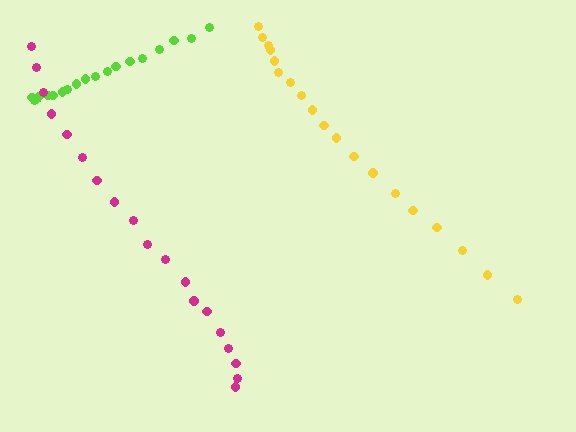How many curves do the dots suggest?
There are 3 distinct paths.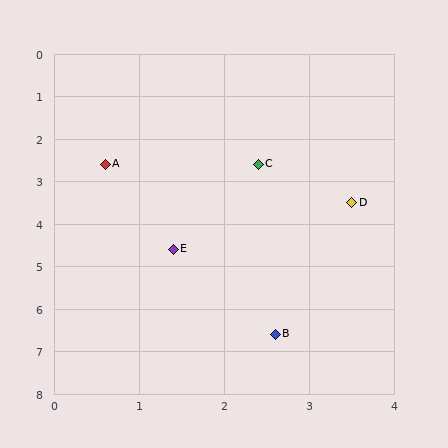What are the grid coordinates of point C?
Point C is at approximately (2.4, 2.6).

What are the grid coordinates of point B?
Point B is at approximately (2.6, 6.6).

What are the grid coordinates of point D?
Point D is at approximately (3.5, 3.5).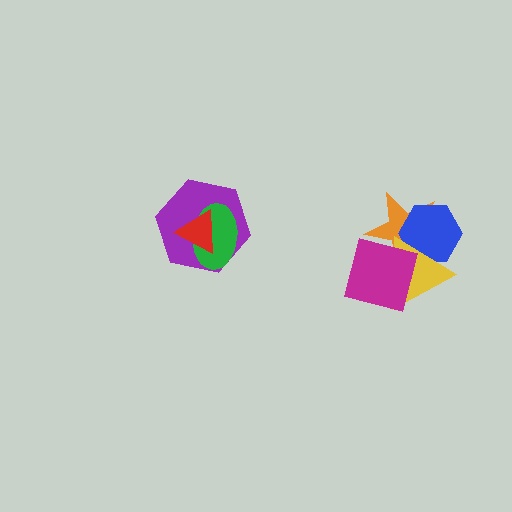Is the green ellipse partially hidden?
Yes, it is partially covered by another shape.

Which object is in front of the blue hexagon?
The yellow triangle is in front of the blue hexagon.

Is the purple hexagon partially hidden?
Yes, it is partially covered by another shape.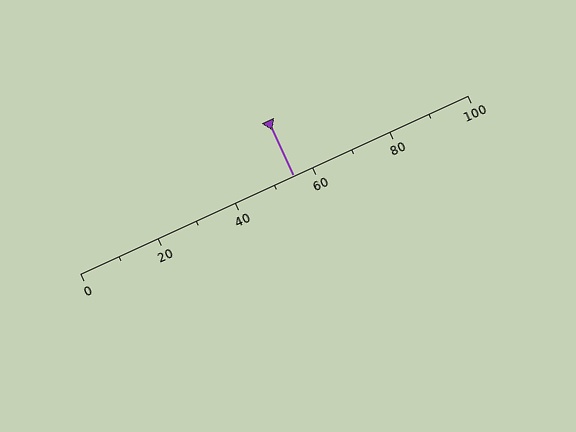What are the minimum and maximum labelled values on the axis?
The axis runs from 0 to 100.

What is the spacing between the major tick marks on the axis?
The major ticks are spaced 20 apart.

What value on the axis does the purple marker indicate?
The marker indicates approximately 55.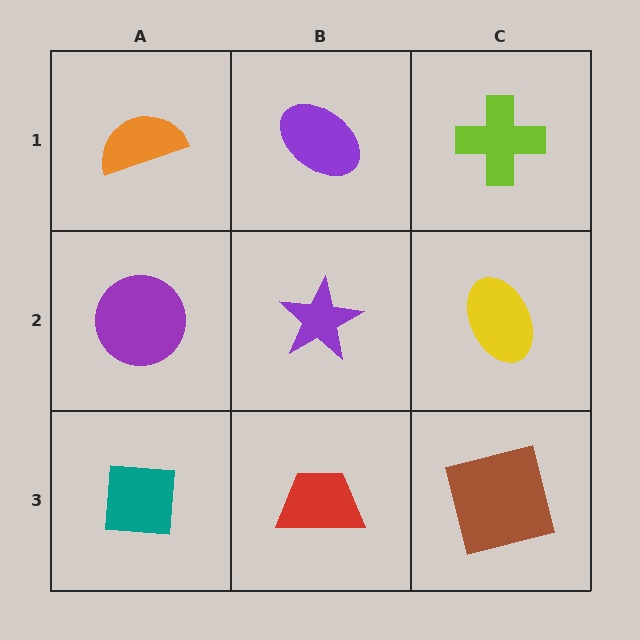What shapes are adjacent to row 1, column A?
A purple circle (row 2, column A), a purple ellipse (row 1, column B).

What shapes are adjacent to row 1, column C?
A yellow ellipse (row 2, column C), a purple ellipse (row 1, column B).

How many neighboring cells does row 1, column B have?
3.